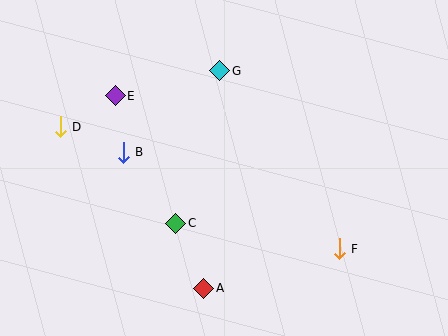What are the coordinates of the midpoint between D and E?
The midpoint between D and E is at (88, 111).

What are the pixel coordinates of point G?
Point G is at (219, 71).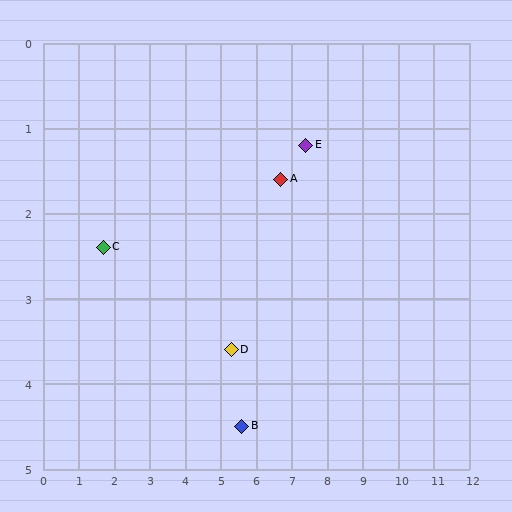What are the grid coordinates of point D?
Point D is at approximately (5.3, 3.6).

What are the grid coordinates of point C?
Point C is at approximately (1.7, 2.4).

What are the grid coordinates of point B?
Point B is at approximately (5.6, 4.5).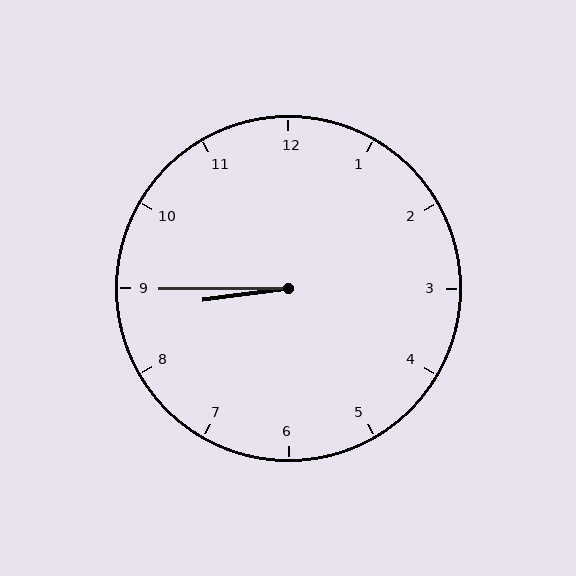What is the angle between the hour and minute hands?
Approximately 8 degrees.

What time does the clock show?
8:45.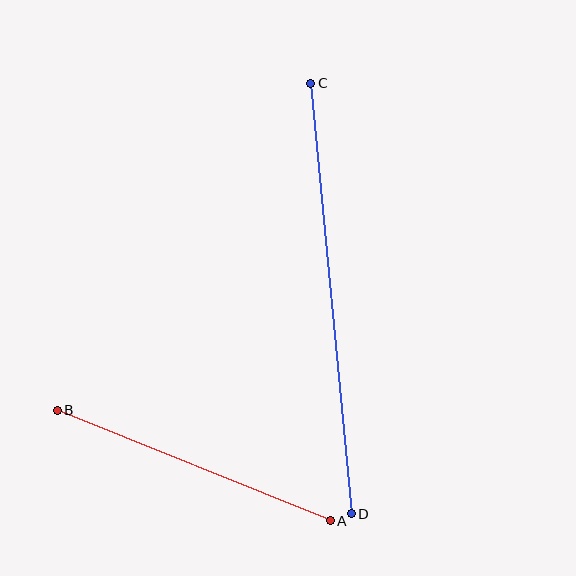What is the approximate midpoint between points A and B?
The midpoint is at approximately (194, 466) pixels.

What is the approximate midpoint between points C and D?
The midpoint is at approximately (331, 298) pixels.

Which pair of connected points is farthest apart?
Points C and D are farthest apart.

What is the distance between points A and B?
The distance is approximately 295 pixels.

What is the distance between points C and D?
The distance is approximately 432 pixels.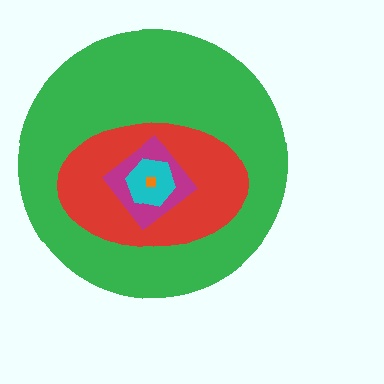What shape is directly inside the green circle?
The red ellipse.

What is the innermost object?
The orange square.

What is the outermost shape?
The green circle.